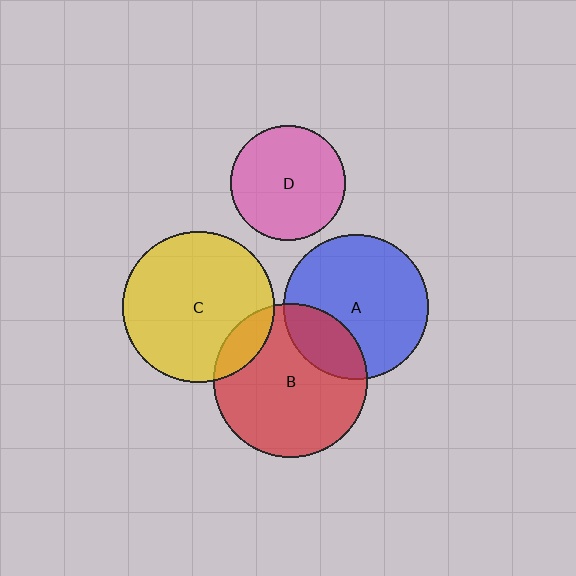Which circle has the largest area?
Circle B (red).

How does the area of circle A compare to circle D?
Approximately 1.6 times.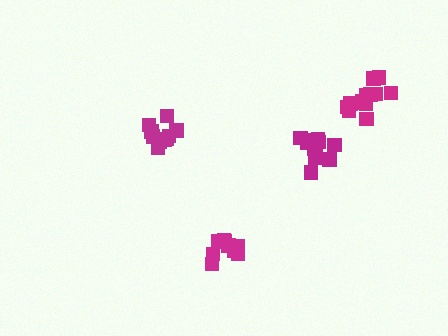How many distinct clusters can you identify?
There are 4 distinct clusters.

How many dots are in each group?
Group 1: 12 dots, Group 2: 12 dots, Group 3: 11 dots, Group 4: 14 dots (49 total).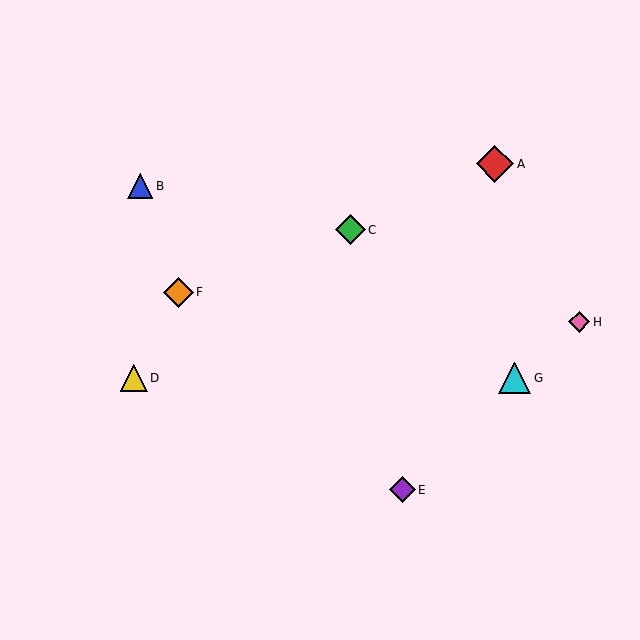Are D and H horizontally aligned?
No, D is at y≈378 and H is at y≈322.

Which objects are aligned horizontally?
Objects D, G are aligned horizontally.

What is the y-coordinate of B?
Object B is at y≈186.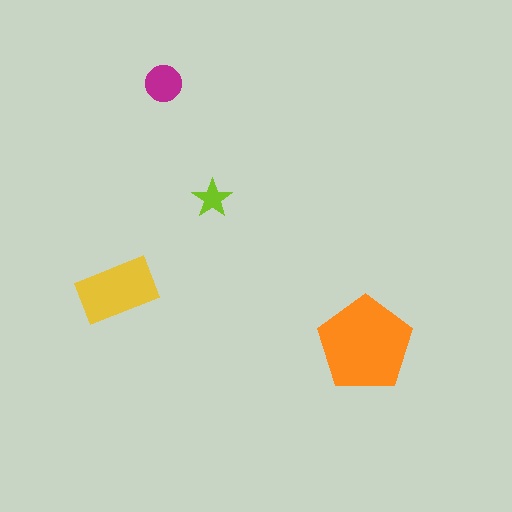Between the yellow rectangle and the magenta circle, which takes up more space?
The yellow rectangle.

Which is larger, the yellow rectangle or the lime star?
The yellow rectangle.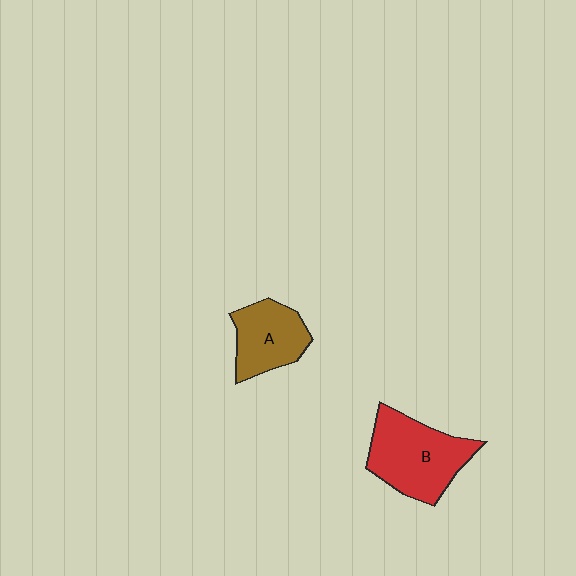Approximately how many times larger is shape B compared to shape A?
Approximately 1.5 times.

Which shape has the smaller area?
Shape A (brown).